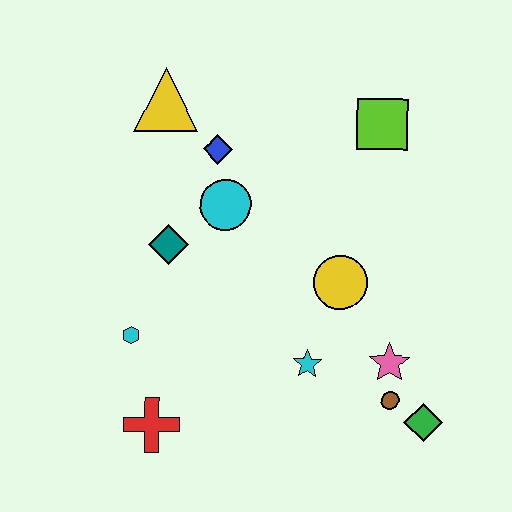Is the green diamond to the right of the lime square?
Yes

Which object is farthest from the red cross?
The lime square is farthest from the red cross.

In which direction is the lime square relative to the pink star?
The lime square is above the pink star.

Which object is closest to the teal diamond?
The cyan circle is closest to the teal diamond.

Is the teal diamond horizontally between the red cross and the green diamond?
Yes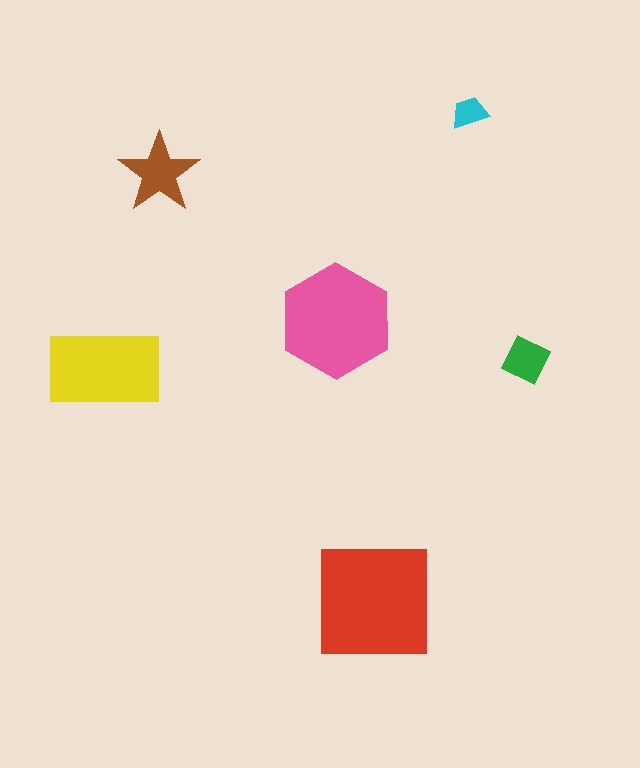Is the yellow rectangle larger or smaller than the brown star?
Larger.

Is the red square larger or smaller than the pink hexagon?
Larger.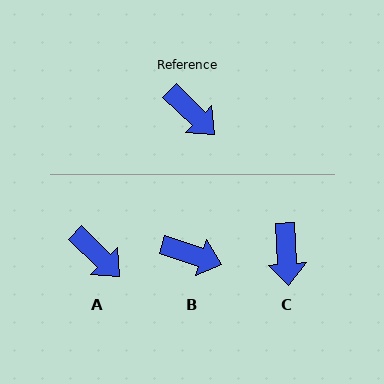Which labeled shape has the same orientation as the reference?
A.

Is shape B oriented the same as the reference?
No, it is off by about 27 degrees.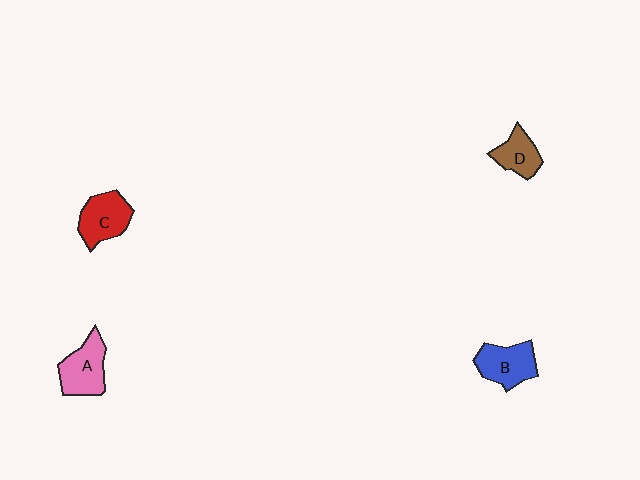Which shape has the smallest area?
Shape D (brown).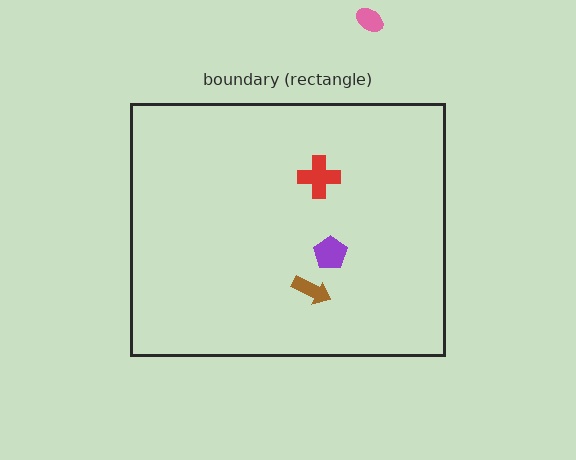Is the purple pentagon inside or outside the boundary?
Inside.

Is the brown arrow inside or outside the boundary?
Inside.